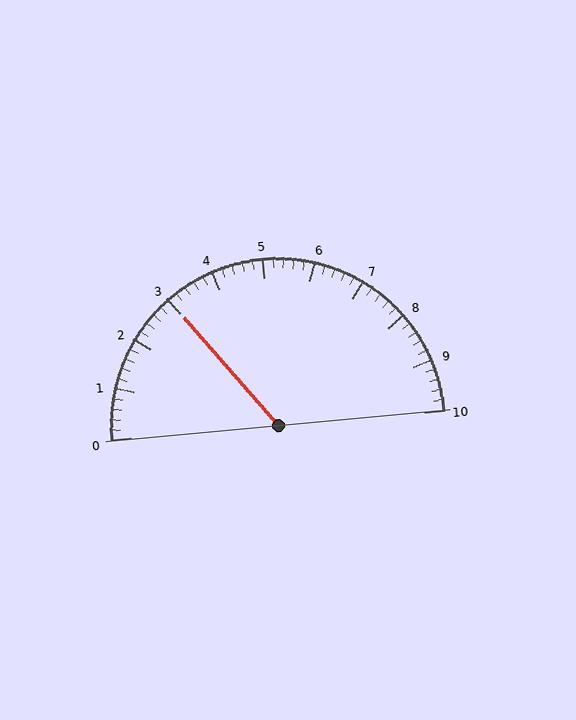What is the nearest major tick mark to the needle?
The nearest major tick mark is 3.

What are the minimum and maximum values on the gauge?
The gauge ranges from 0 to 10.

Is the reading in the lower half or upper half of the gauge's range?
The reading is in the lower half of the range (0 to 10).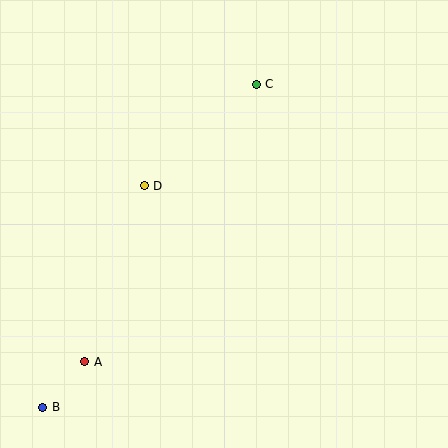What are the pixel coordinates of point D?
Point D is at (144, 186).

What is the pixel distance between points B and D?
The distance between B and D is 244 pixels.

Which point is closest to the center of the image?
Point D at (144, 186) is closest to the center.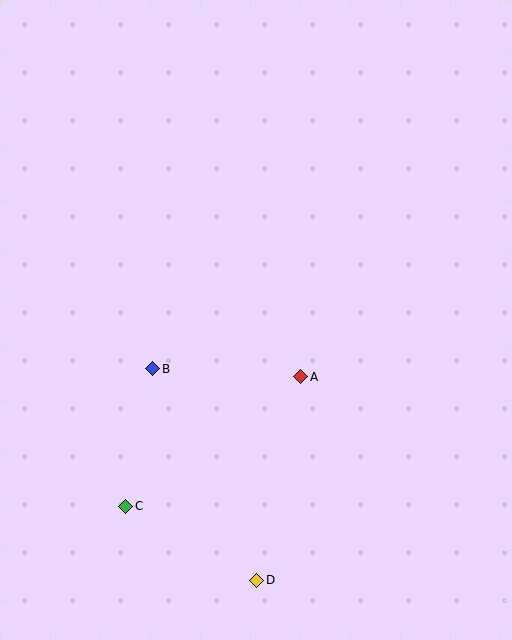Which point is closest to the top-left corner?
Point B is closest to the top-left corner.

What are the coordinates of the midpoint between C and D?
The midpoint between C and D is at (191, 543).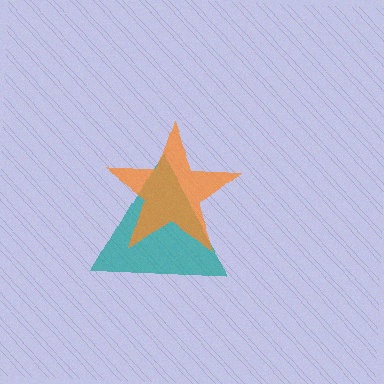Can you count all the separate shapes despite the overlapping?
Yes, there are 2 separate shapes.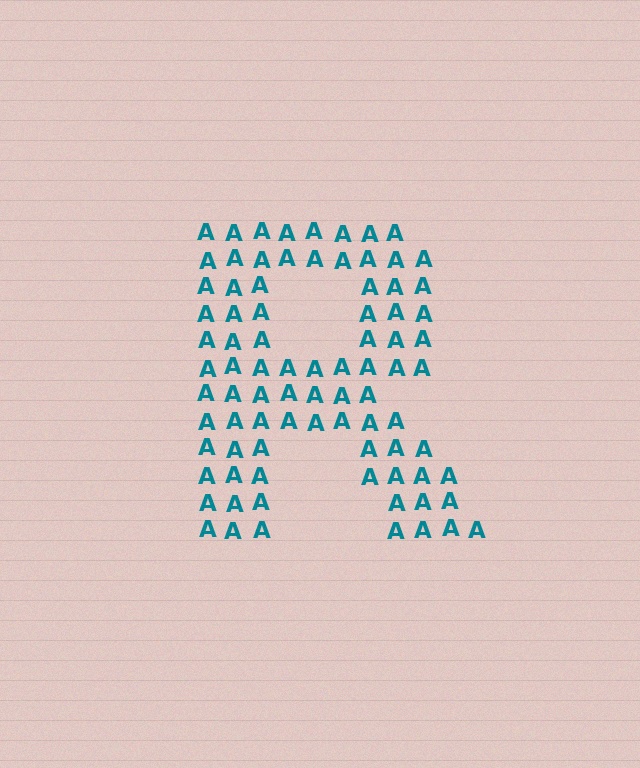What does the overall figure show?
The overall figure shows the letter R.